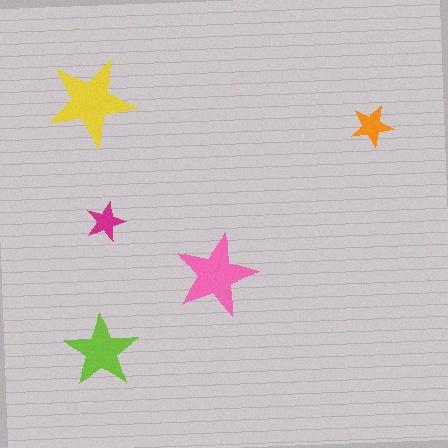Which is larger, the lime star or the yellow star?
The yellow one.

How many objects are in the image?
There are 5 objects in the image.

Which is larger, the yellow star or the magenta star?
The yellow one.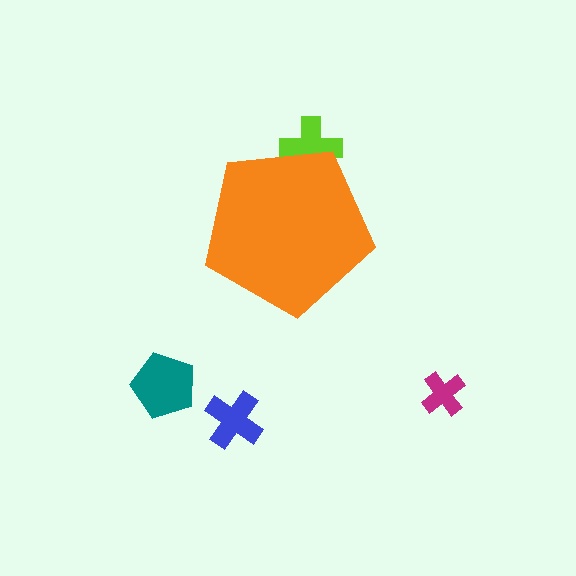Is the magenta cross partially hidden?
No, the magenta cross is fully visible.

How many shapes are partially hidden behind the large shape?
1 shape is partially hidden.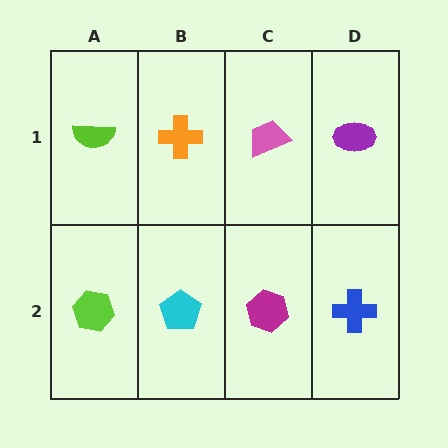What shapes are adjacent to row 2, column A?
A lime semicircle (row 1, column A), a cyan pentagon (row 2, column B).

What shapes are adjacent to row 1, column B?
A cyan pentagon (row 2, column B), a lime semicircle (row 1, column A), a pink trapezoid (row 1, column C).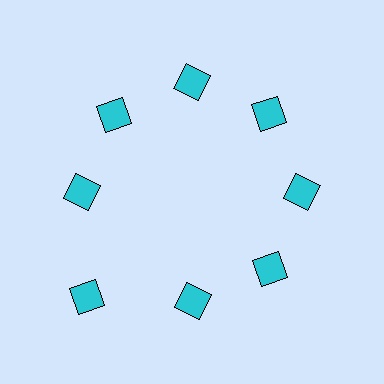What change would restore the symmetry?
The symmetry would be restored by moving it inward, back onto the ring so that all 8 diamonds sit at equal angles and equal distance from the center.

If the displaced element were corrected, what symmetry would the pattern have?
It would have 8-fold rotational symmetry — the pattern would map onto itself every 45 degrees.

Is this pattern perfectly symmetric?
No. The 8 cyan diamonds are arranged in a ring, but one element near the 8 o'clock position is pushed outward from the center, breaking the 8-fold rotational symmetry.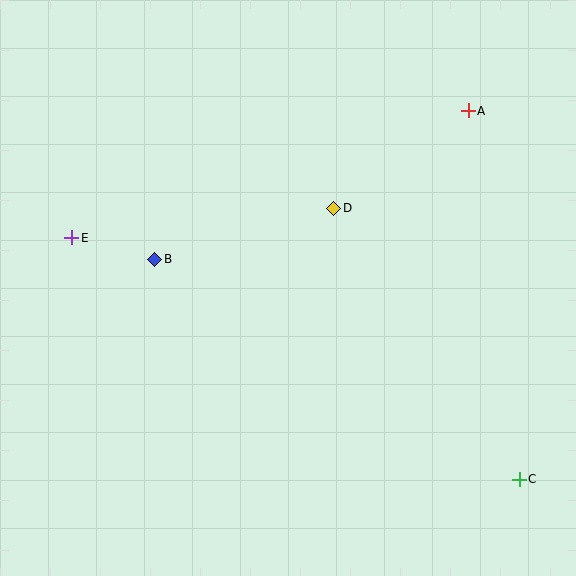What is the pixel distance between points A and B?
The distance between A and B is 347 pixels.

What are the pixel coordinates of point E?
Point E is at (72, 238).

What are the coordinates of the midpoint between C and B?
The midpoint between C and B is at (337, 369).